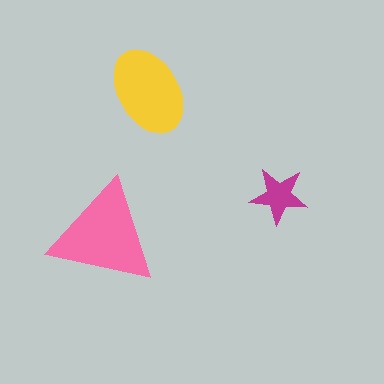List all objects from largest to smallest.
The pink triangle, the yellow ellipse, the magenta star.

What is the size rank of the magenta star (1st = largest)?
3rd.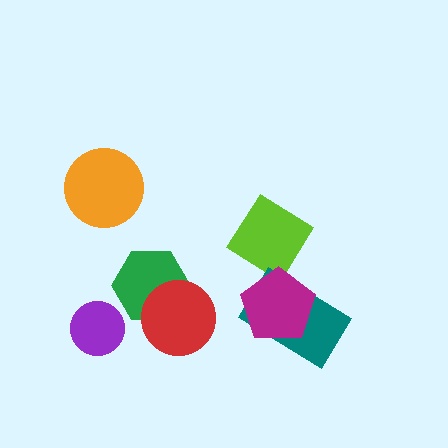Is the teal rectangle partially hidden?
Yes, it is partially covered by another shape.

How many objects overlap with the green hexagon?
1 object overlaps with the green hexagon.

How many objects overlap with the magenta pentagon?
2 objects overlap with the magenta pentagon.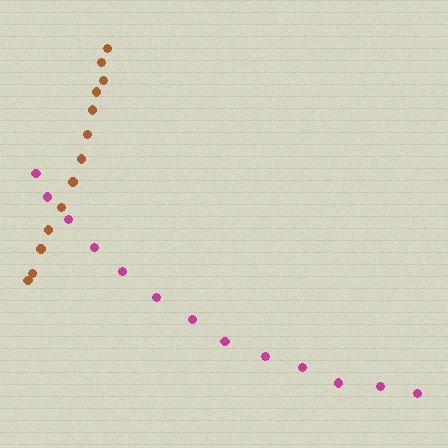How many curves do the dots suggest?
There are 2 distinct paths.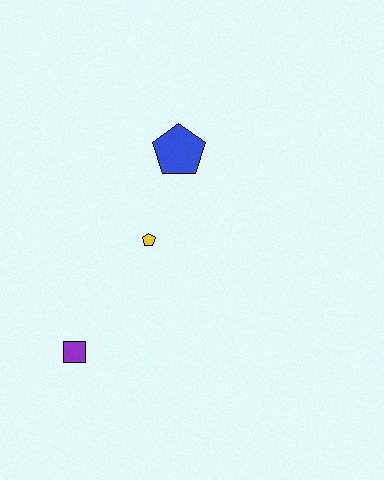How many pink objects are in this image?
There are no pink objects.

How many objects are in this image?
There are 3 objects.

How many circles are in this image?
There are no circles.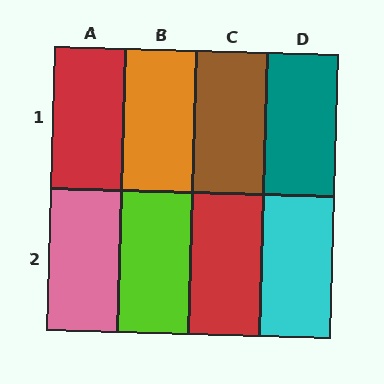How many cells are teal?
1 cell is teal.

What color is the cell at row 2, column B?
Lime.